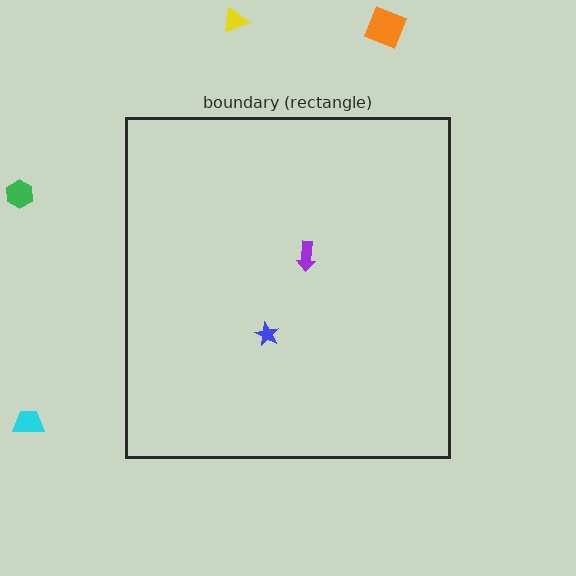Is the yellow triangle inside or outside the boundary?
Outside.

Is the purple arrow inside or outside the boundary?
Inside.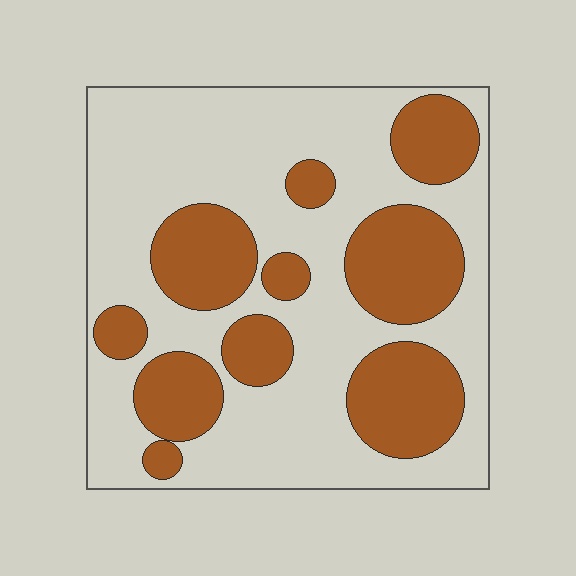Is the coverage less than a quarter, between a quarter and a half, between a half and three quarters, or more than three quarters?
Between a quarter and a half.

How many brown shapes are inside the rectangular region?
10.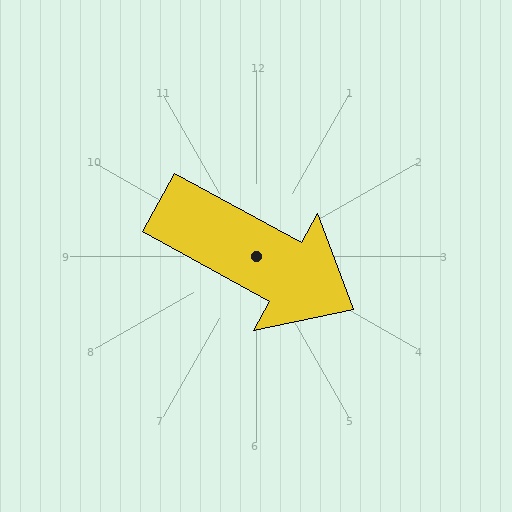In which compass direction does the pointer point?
Southeast.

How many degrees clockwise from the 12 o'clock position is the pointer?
Approximately 119 degrees.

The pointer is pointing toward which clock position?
Roughly 4 o'clock.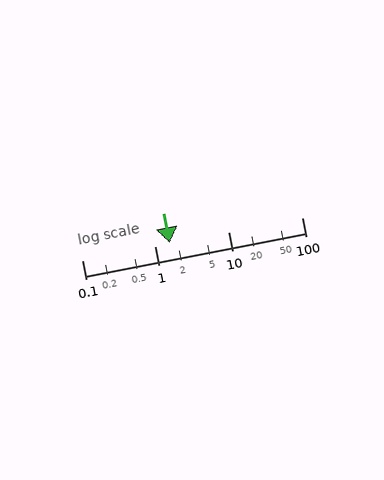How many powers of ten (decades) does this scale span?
The scale spans 3 decades, from 0.1 to 100.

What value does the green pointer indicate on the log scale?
The pointer indicates approximately 1.6.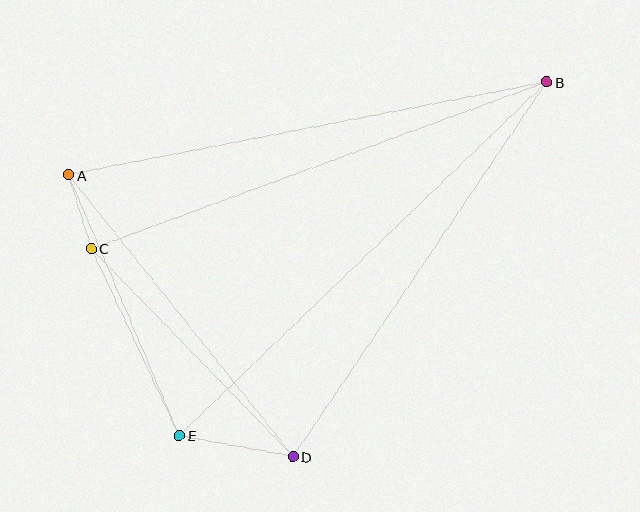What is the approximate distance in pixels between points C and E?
The distance between C and E is approximately 207 pixels.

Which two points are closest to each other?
Points A and C are closest to each other.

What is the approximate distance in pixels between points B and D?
The distance between B and D is approximately 453 pixels.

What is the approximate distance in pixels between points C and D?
The distance between C and D is approximately 290 pixels.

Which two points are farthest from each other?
Points B and E are farthest from each other.